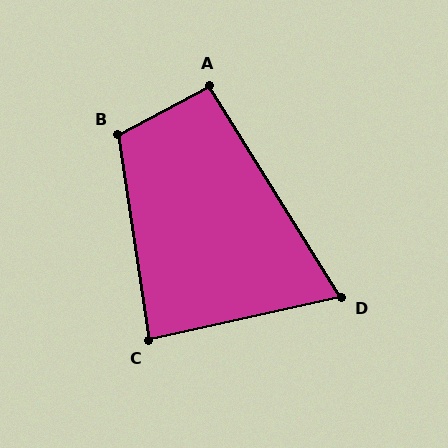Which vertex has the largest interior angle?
B, at approximately 109 degrees.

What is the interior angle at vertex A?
Approximately 94 degrees (approximately right).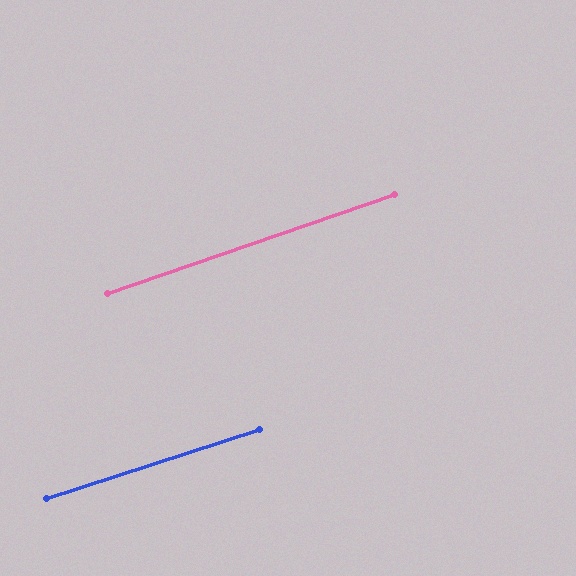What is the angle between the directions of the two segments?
Approximately 1 degree.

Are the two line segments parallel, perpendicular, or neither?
Parallel — their directions differ by only 1.1°.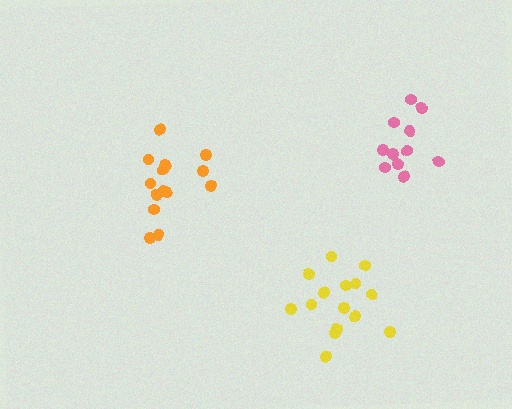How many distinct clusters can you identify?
There are 3 distinct clusters.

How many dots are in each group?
Group 1: 11 dots, Group 2: 14 dots, Group 3: 15 dots (40 total).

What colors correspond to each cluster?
The clusters are colored: pink, orange, yellow.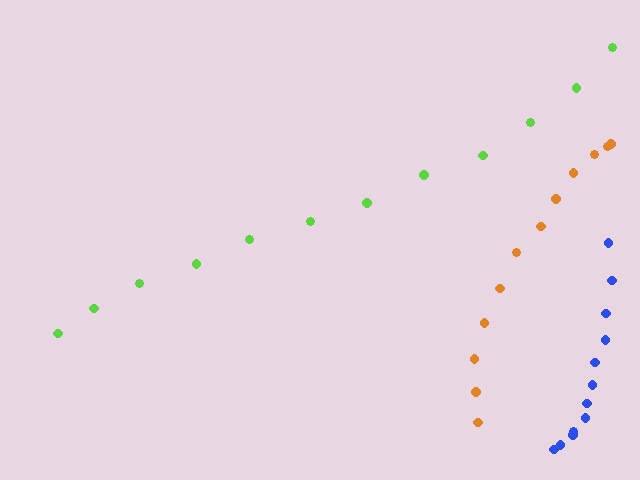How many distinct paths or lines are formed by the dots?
There are 3 distinct paths.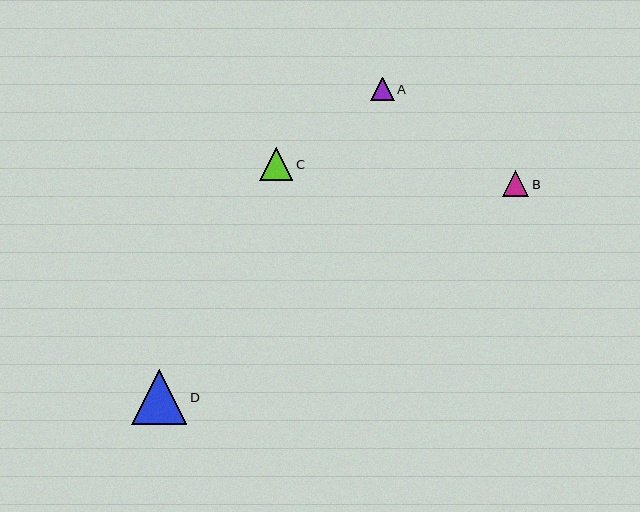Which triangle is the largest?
Triangle D is the largest with a size of approximately 55 pixels.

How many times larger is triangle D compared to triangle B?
Triangle D is approximately 2.1 times the size of triangle B.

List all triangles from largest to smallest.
From largest to smallest: D, C, B, A.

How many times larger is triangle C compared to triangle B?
Triangle C is approximately 1.3 times the size of triangle B.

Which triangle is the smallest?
Triangle A is the smallest with a size of approximately 24 pixels.